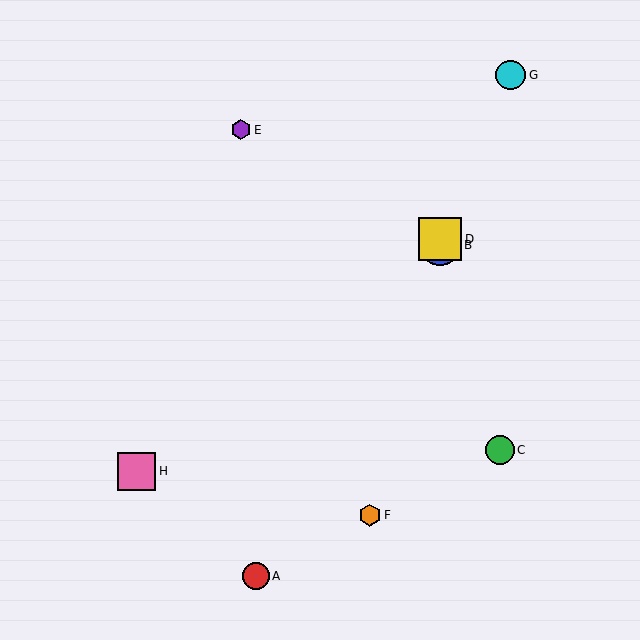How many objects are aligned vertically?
2 objects (B, D) are aligned vertically.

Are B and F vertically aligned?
No, B is at x≈440 and F is at x≈370.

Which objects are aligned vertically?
Objects B, D are aligned vertically.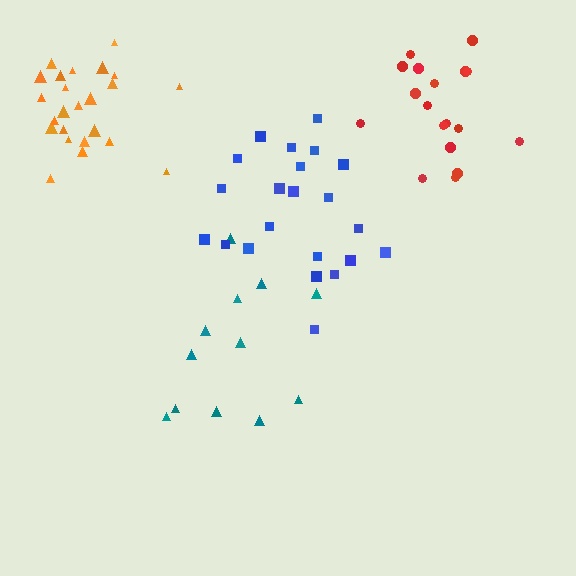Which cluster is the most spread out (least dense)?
Teal.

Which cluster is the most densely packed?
Orange.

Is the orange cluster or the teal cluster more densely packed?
Orange.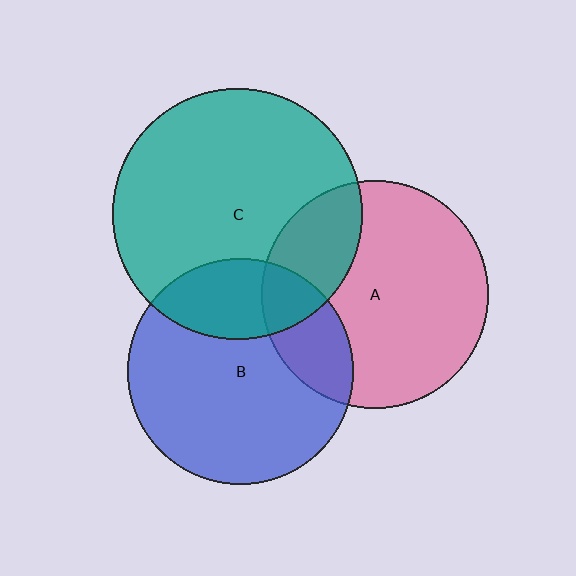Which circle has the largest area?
Circle C (teal).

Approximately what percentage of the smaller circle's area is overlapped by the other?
Approximately 25%.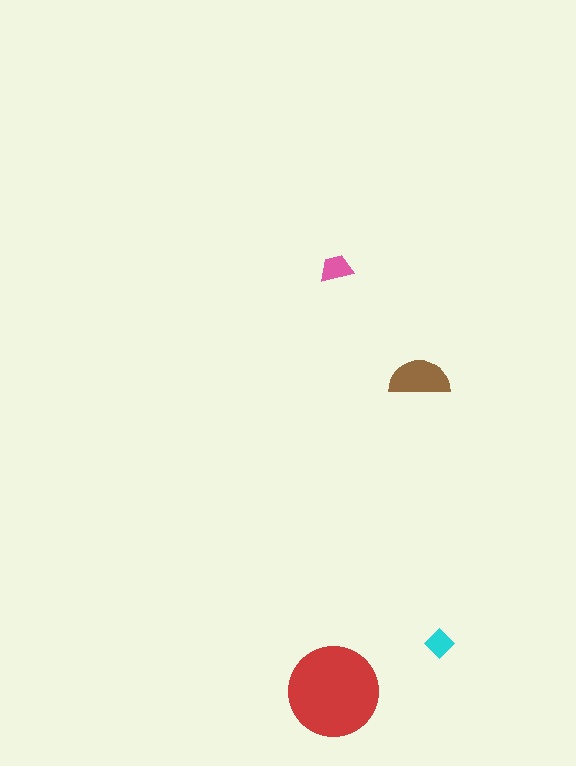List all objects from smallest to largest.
The cyan diamond, the pink trapezoid, the brown semicircle, the red circle.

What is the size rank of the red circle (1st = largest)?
1st.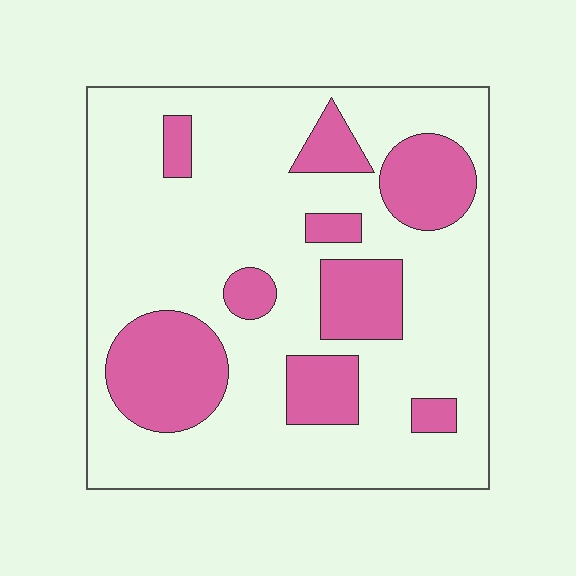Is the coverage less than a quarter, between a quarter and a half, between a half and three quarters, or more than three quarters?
Between a quarter and a half.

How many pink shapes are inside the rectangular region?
9.